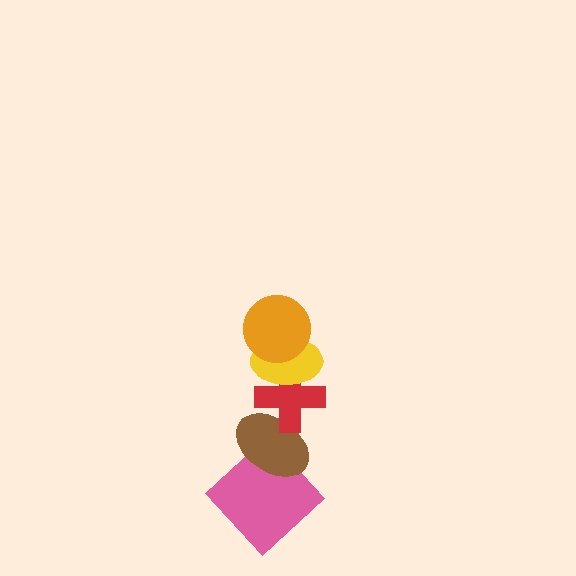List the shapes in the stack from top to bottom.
From top to bottom: the orange circle, the yellow ellipse, the red cross, the brown ellipse, the pink diamond.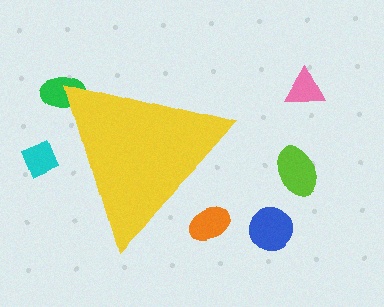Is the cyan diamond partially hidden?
Yes, the cyan diamond is partially hidden behind the yellow triangle.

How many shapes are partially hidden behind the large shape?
3 shapes are partially hidden.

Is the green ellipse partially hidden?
Yes, the green ellipse is partially hidden behind the yellow triangle.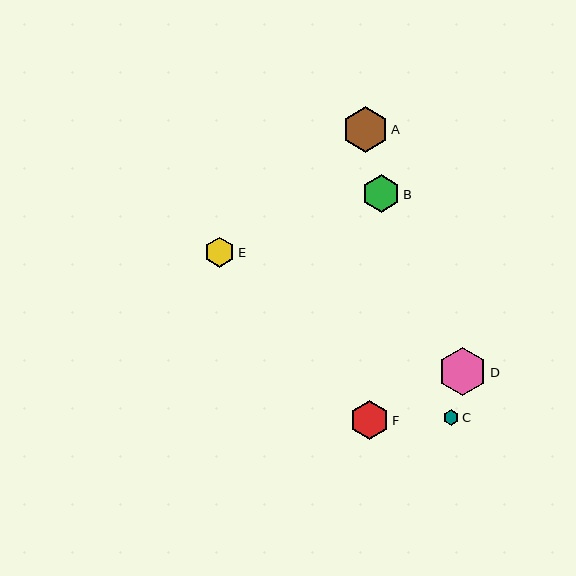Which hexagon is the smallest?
Hexagon C is the smallest with a size of approximately 16 pixels.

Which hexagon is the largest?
Hexagon D is the largest with a size of approximately 48 pixels.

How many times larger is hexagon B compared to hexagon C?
Hexagon B is approximately 2.4 times the size of hexagon C.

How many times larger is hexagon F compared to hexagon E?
Hexagon F is approximately 1.3 times the size of hexagon E.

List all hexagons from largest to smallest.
From largest to smallest: D, A, F, B, E, C.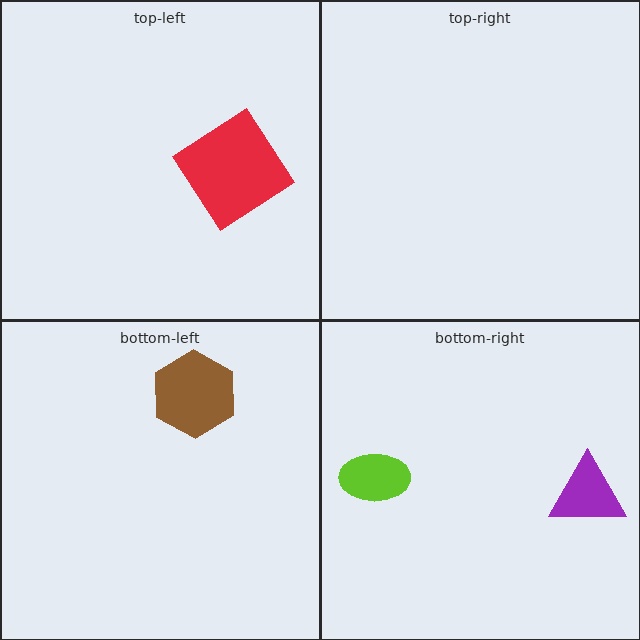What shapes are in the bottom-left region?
The brown hexagon.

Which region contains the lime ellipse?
The bottom-right region.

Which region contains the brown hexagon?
The bottom-left region.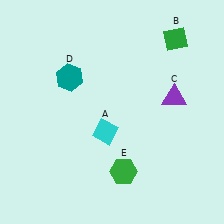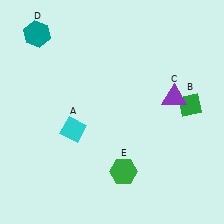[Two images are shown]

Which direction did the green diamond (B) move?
The green diamond (B) moved down.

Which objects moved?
The objects that moved are: the cyan diamond (A), the green diamond (B), the teal hexagon (D).